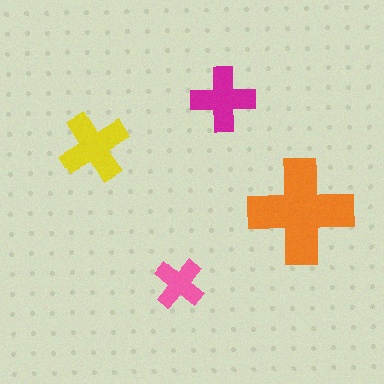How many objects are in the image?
There are 4 objects in the image.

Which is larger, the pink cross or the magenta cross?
The magenta one.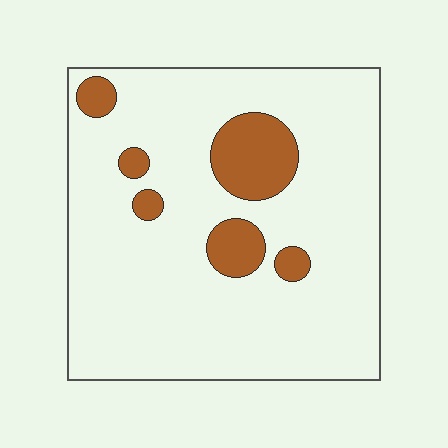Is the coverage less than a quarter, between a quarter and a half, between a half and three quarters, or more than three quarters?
Less than a quarter.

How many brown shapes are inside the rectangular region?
6.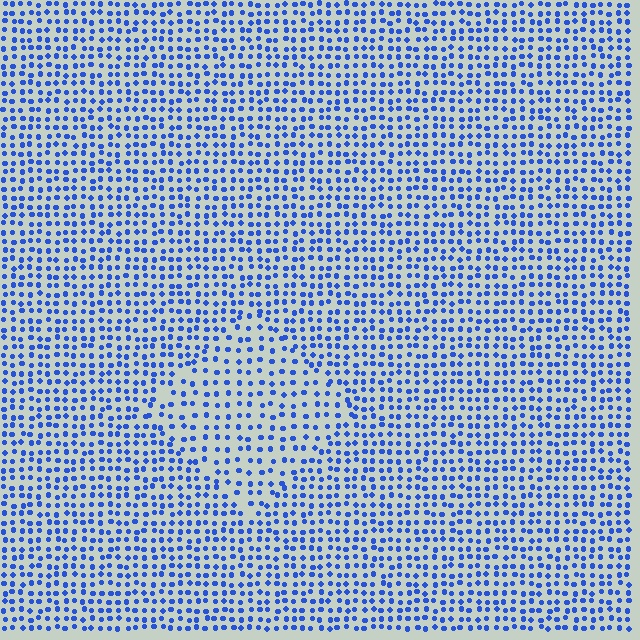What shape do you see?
I see a diamond.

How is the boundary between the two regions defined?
The boundary is defined by a change in element density (approximately 1.6x ratio). All elements are the same color, size, and shape.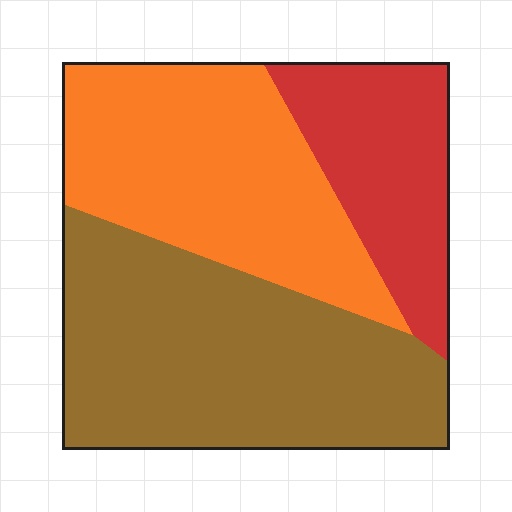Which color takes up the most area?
Brown, at roughly 45%.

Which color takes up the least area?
Red, at roughly 20%.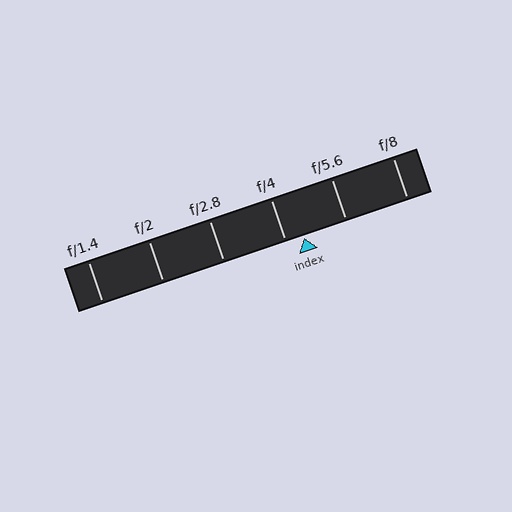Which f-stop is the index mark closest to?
The index mark is closest to f/4.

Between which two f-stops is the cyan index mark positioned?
The index mark is between f/4 and f/5.6.